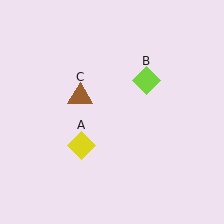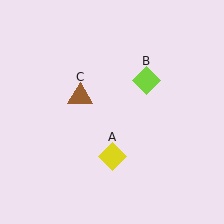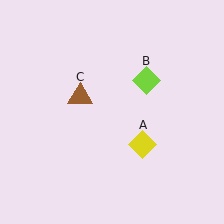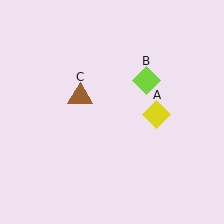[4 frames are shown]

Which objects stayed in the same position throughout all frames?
Lime diamond (object B) and brown triangle (object C) remained stationary.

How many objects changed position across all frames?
1 object changed position: yellow diamond (object A).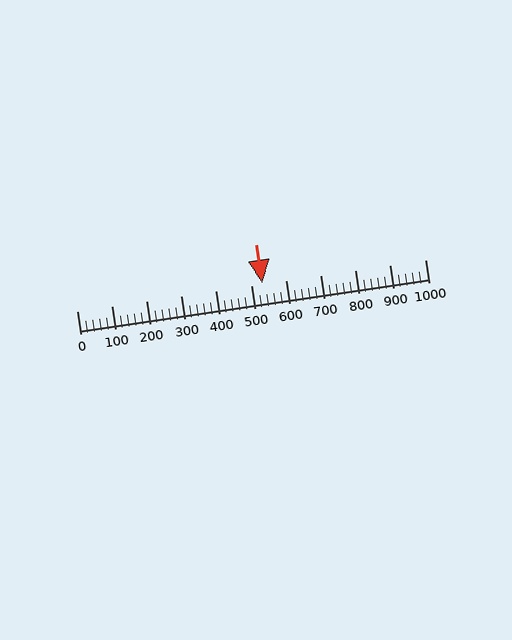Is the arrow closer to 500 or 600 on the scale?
The arrow is closer to 500.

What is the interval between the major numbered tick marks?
The major tick marks are spaced 100 units apart.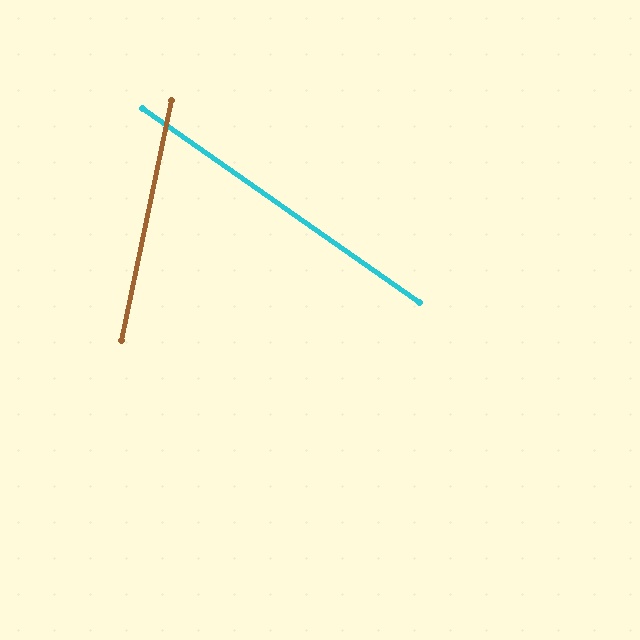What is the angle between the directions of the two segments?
Approximately 67 degrees.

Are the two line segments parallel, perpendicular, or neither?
Neither parallel nor perpendicular — they differ by about 67°.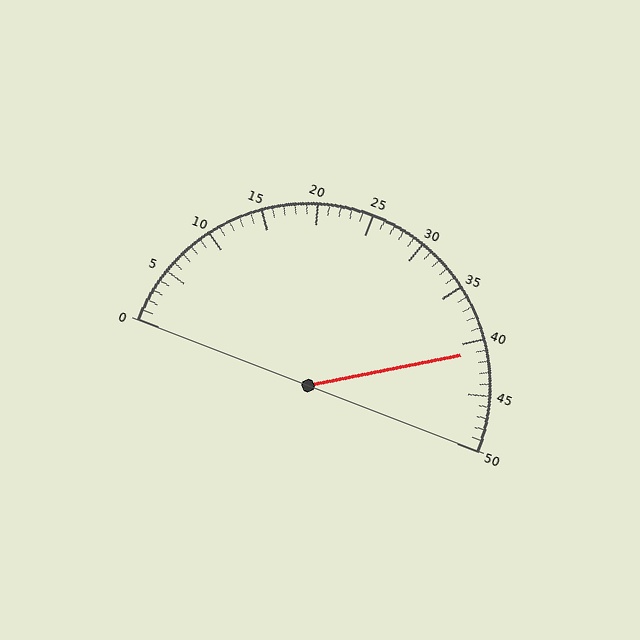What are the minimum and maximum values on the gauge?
The gauge ranges from 0 to 50.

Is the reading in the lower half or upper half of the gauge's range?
The reading is in the upper half of the range (0 to 50).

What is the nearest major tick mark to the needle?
The nearest major tick mark is 40.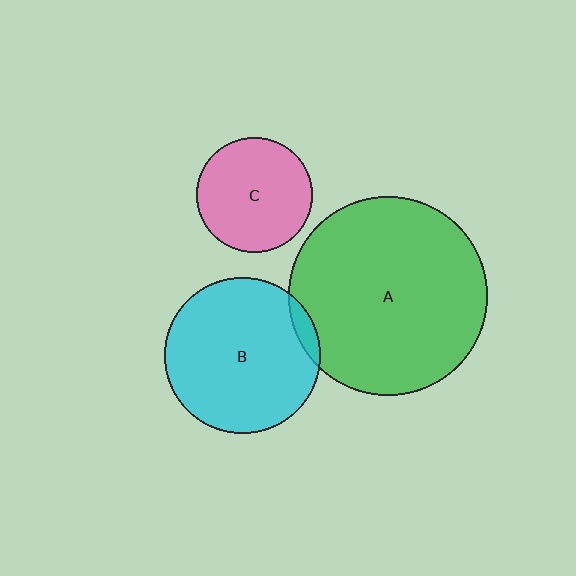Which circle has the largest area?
Circle A (green).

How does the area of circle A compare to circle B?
Approximately 1.6 times.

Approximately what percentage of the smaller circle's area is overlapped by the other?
Approximately 5%.